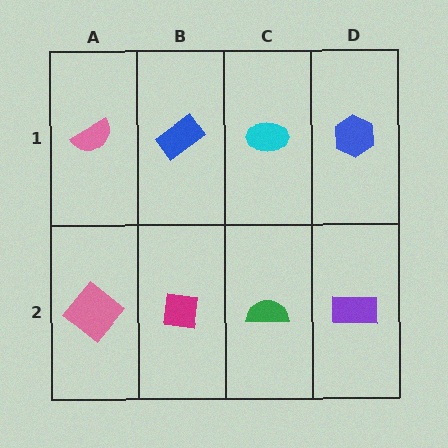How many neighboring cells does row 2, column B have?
3.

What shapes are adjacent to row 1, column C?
A green semicircle (row 2, column C), a blue rectangle (row 1, column B), a blue hexagon (row 1, column D).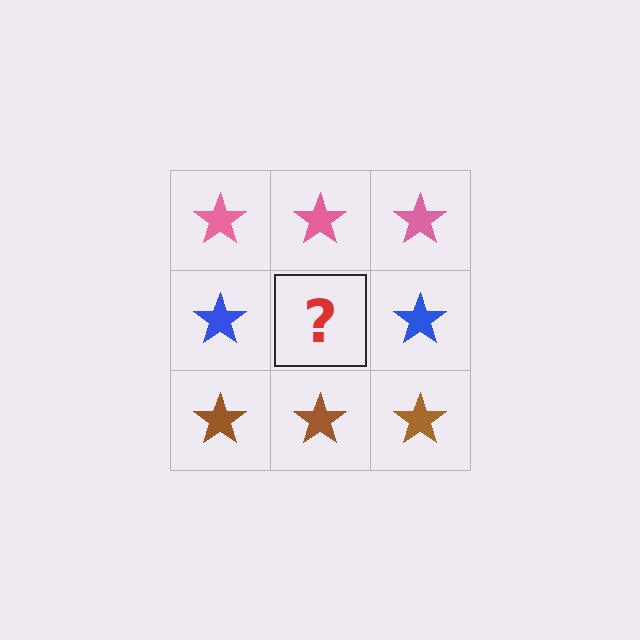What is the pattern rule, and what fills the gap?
The rule is that each row has a consistent color. The gap should be filled with a blue star.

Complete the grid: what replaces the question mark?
The question mark should be replaced with a blue star.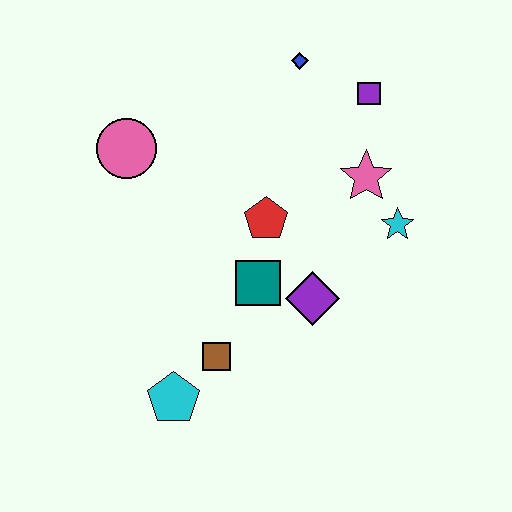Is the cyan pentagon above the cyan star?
No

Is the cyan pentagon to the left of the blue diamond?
Yes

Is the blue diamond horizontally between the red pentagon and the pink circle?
No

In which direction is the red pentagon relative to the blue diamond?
The red pentagon is below the blue diamond.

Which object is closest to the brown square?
The cyan pentagon is closest to the brown square.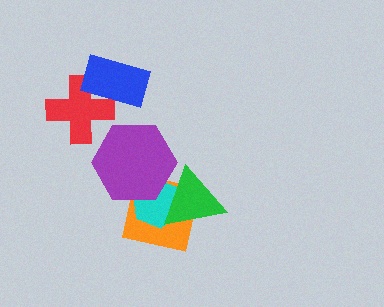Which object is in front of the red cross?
The blue rectangle is in front of the red cross.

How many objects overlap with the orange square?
3 objects overlap with the orange square.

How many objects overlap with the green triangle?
3 objects overlap with the green triangle.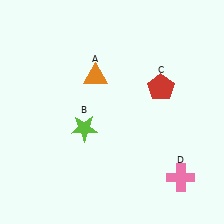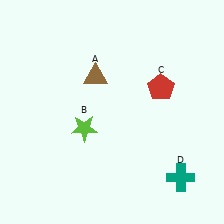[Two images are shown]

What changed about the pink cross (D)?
In Image 1, D is pink. In Image 2, it changed to teal.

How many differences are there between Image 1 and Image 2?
There are 2 differences between the two images.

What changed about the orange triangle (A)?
In Image 1, A is orange. In Image 2, it changed to brown.